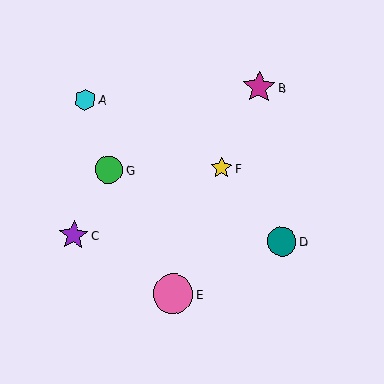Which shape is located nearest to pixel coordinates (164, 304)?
The pink circle (labeled E) at (173, 294) is nearest to that location.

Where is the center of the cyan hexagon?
The center of the cyan hexagon is at (85, 100).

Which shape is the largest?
The pink circle (labeled E) is the largest.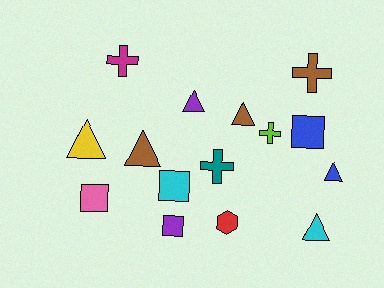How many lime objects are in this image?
There is 1 lime object.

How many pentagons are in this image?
There are no pentagons.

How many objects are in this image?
There are 15 objects.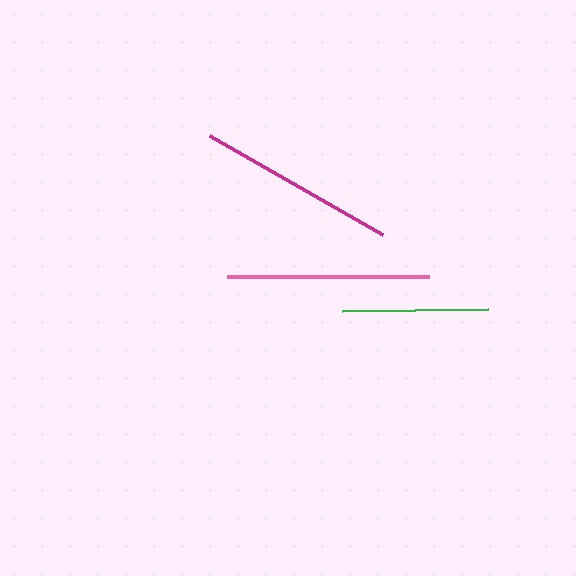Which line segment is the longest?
The pink line is the longest at approximately 201 pixels.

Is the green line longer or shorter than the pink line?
The pink line is longer than the green line.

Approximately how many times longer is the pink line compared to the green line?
The pink line is approximately 1.4 times the length of the green line.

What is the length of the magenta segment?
The magenta segment is approximately 199 pixels long.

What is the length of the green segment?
The green segment is approximately 146 pixels long.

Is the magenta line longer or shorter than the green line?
The magenta line is longer than the green line.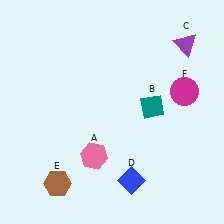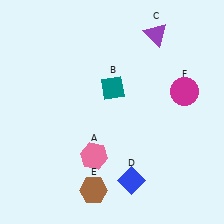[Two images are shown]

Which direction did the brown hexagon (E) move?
The brown hexagon (E) moved right.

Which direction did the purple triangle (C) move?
The purple triangle (C) moved left.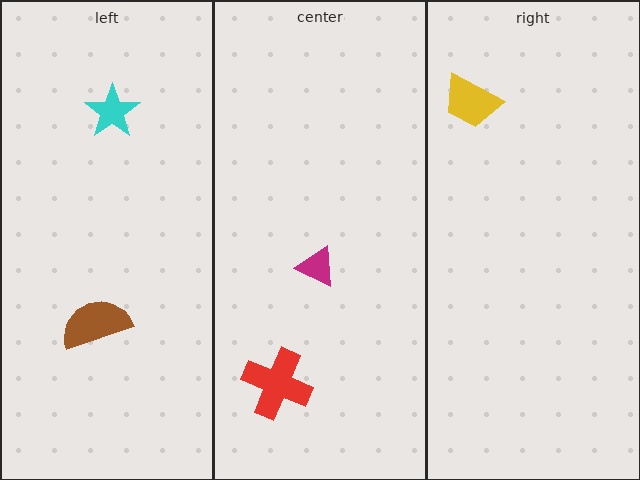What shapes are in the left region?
The cyan star, the brown semicircle.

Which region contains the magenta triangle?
The center region.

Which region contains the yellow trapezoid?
The right region.